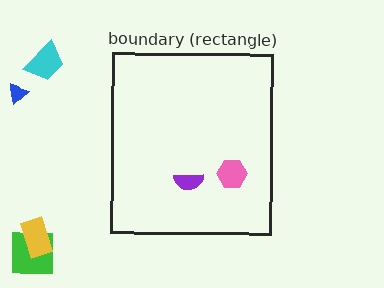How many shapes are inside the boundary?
2 inside, 4 outside.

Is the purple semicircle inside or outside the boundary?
Inside.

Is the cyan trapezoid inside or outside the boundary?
Outside.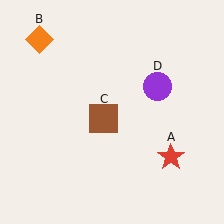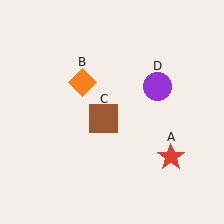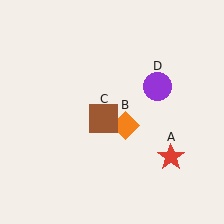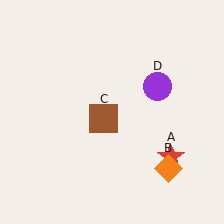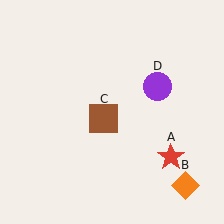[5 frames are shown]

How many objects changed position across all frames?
1 object changed position: orange diamond (object B).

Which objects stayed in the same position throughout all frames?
Red star (object A) and brown square (object C) and purple circle (object D) remained stationary.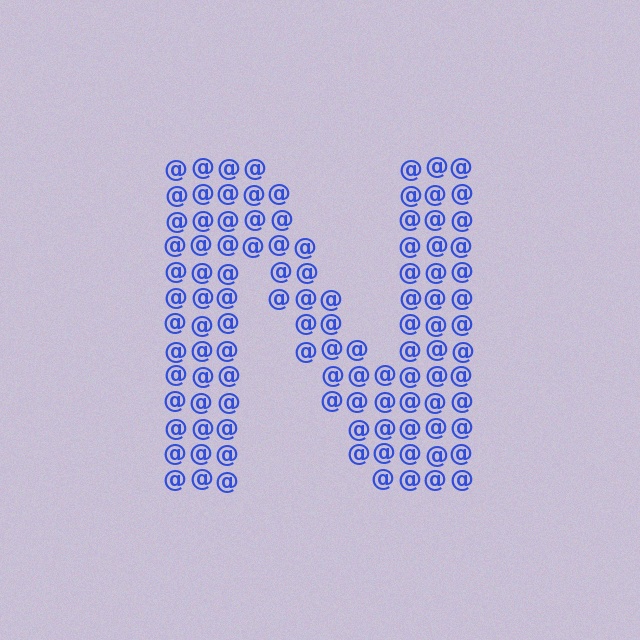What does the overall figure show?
The overall figure shows the letter N.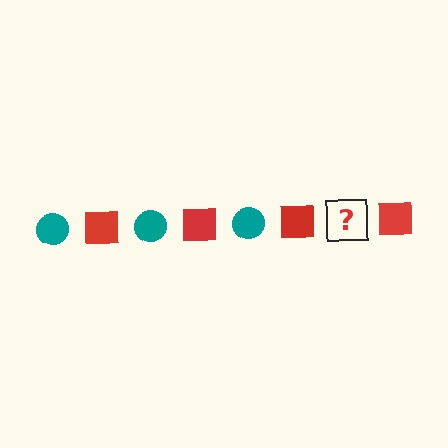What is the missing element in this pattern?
The missing element is a teal circle.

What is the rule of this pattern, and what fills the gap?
The rule is that the pattern alternates between teal circle and red square. The gap should be filled with a teal circle.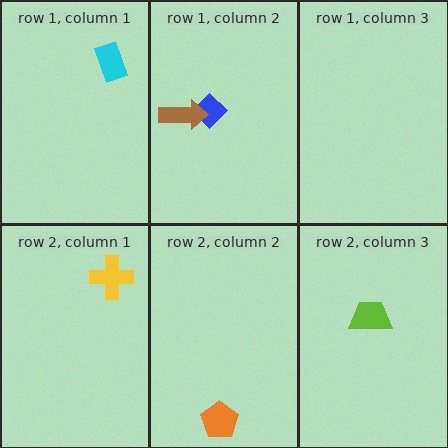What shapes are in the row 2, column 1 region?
The yellow cross.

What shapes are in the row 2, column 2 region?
The orange pentagon.